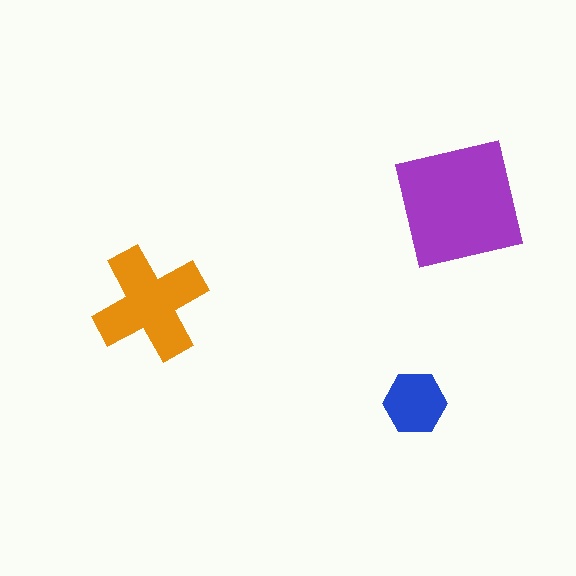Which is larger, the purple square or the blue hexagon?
The purple square.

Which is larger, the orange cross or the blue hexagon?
The orange cross.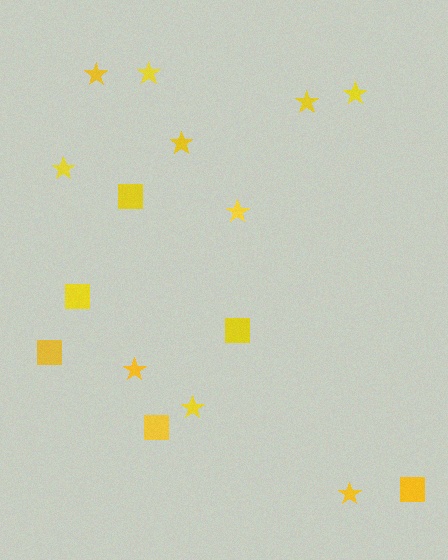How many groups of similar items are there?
There are 2 groups: one group of stars (10) and one group of squares (6).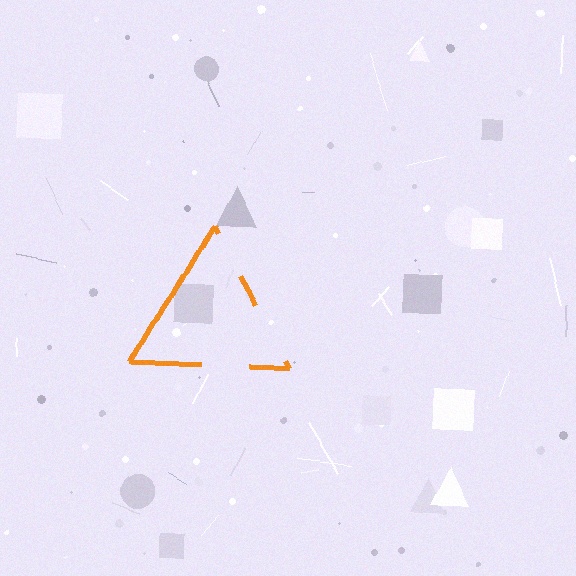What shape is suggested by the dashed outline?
The dashed outline suggests a triangle.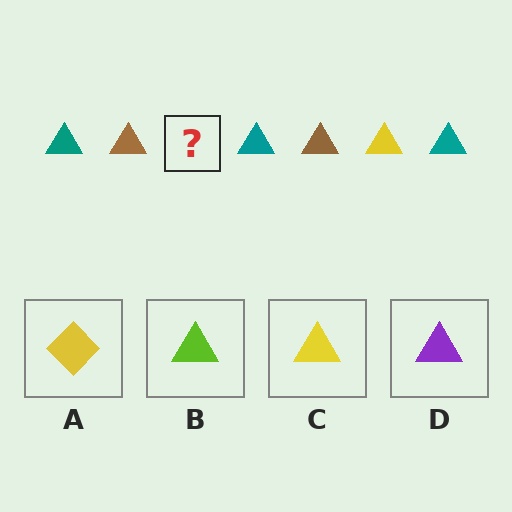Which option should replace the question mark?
Option C.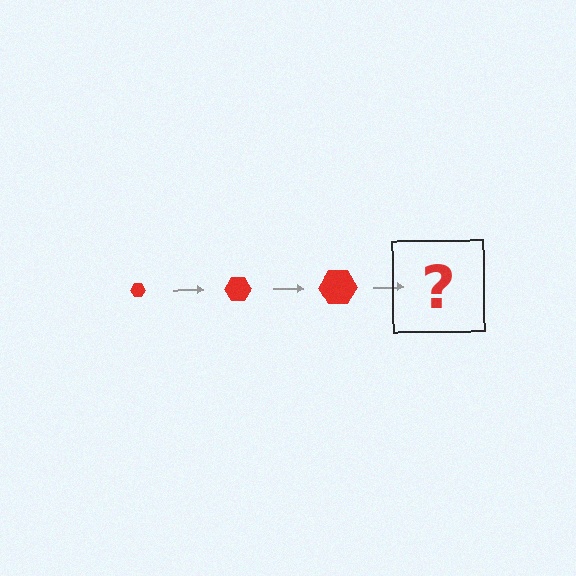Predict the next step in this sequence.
The next step is a red hexagon, larger than the previous one.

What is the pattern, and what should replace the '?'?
The pattern is that the hexagon gets progressively larger each step. The '?' should be a red hexagon, larger than the previous one.